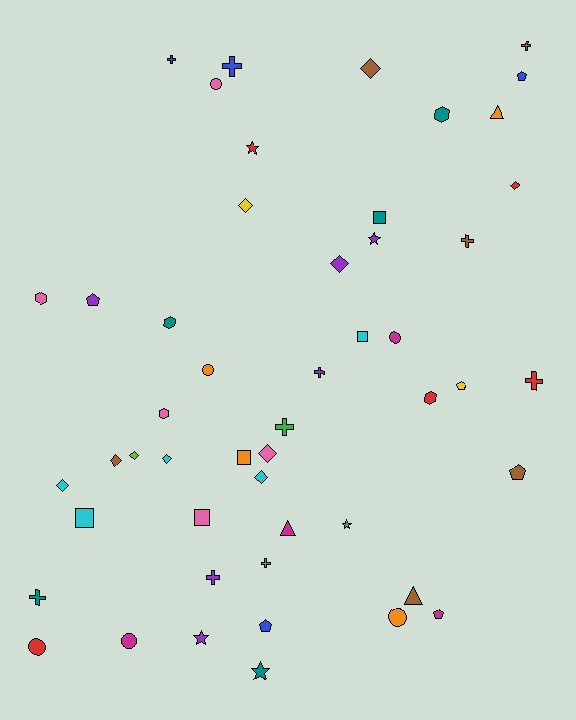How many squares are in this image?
There are 5 squares.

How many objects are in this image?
There are 50 objects.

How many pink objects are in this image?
There are 5 pink objects.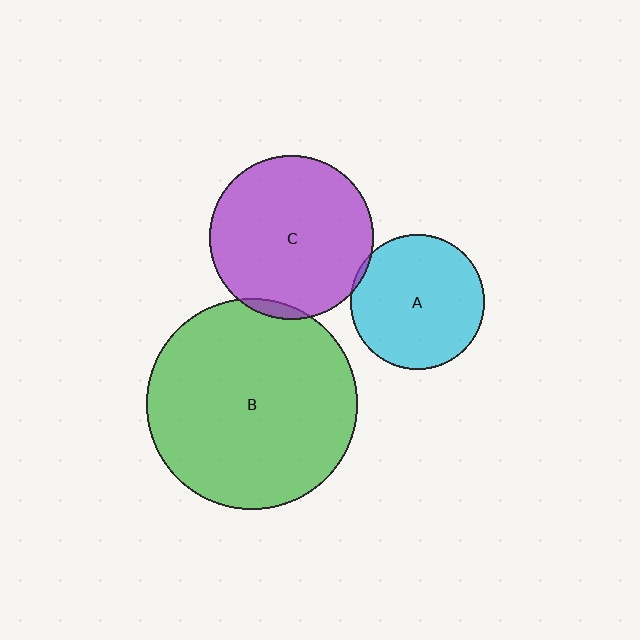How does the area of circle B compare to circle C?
Approximately 1.7 times.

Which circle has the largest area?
Circle B (green).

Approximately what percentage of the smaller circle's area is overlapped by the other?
Approximately 5%.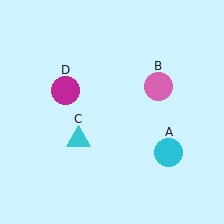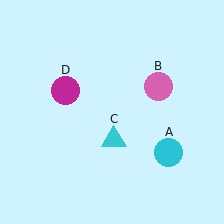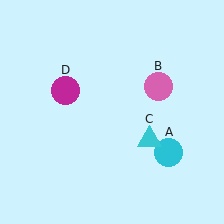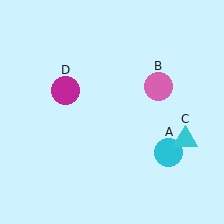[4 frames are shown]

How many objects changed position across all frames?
1 object changed position: cyan triangle (object C).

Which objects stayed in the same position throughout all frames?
Cyan circle (object A) and pink circle (object B) and magenta circle (object D) remained stationary.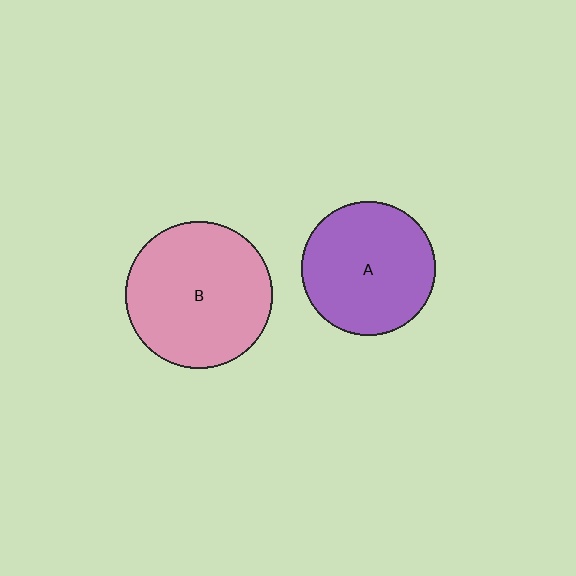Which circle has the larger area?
Circle B (pink).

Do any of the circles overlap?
No, none of the circles overlap.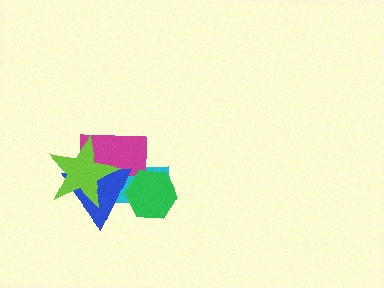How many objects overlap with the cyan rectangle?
4 objects overlap with the cyan rectangle.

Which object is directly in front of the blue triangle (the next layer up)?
The green hexagon is directly in front of the blue triangle.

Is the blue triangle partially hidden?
Yes, it is partially covered by another shape.